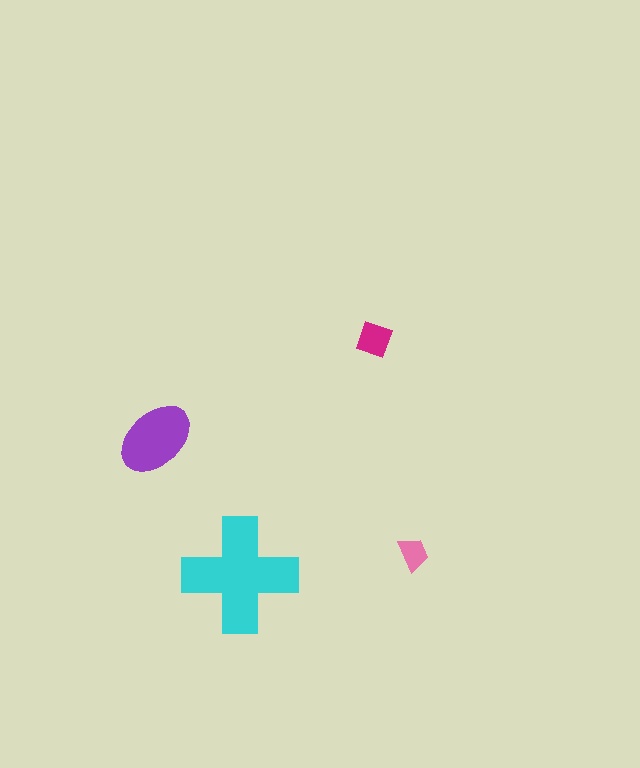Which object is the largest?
The cyan cross.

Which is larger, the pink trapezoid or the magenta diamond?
The magenta diamond.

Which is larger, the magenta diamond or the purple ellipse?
The purple ellipse.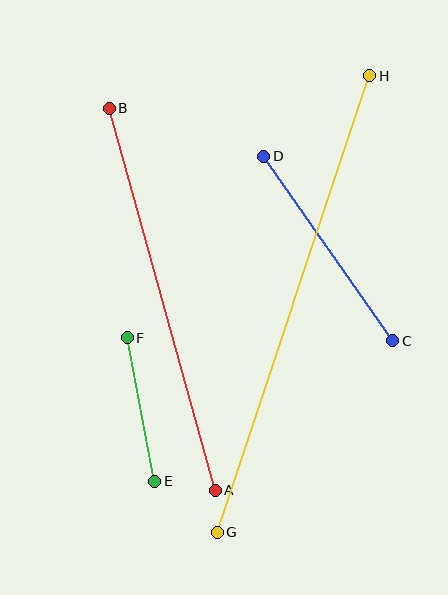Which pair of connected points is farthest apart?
Points G and H are farthest apart.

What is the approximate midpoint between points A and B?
The midpoint is at approximately (162, 299) pixels.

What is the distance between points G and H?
The distance is approximately 482 pixels.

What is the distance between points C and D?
The distance is approximately 225 pixels.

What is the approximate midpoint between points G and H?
The midpoint is at approximately (294, 304) pixels.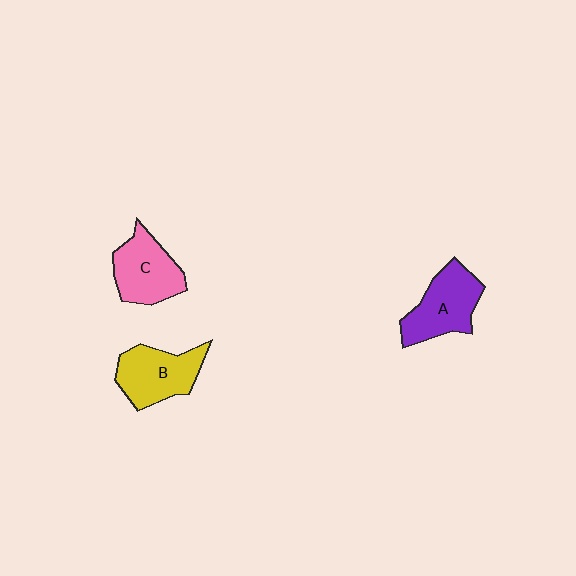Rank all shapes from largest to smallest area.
From largest to smallest: A (purple), B (yellow), C (pink).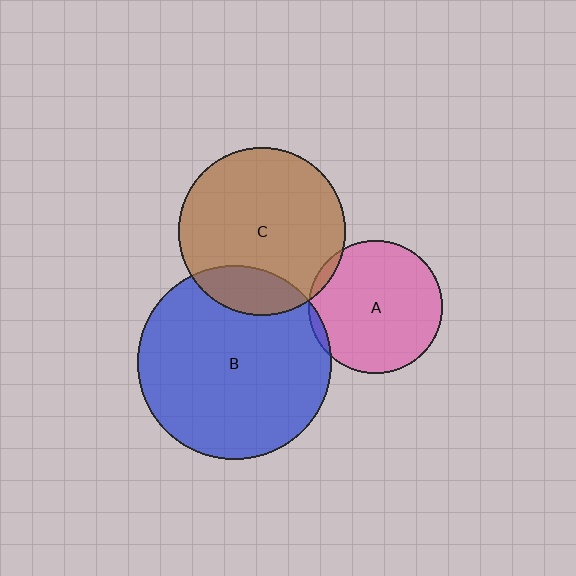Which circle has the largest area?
Circle B (blue).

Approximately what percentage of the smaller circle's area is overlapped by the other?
Approximately 5%.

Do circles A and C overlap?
Yes.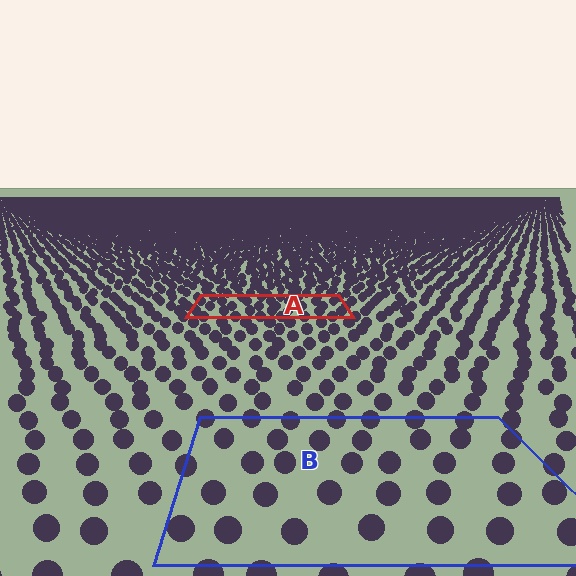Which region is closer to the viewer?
Region B is closer. The texture elements there are larger and more spread out.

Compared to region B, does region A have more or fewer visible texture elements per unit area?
Region A has more texture elements per unit area — they are packed more densely because it is farther away.